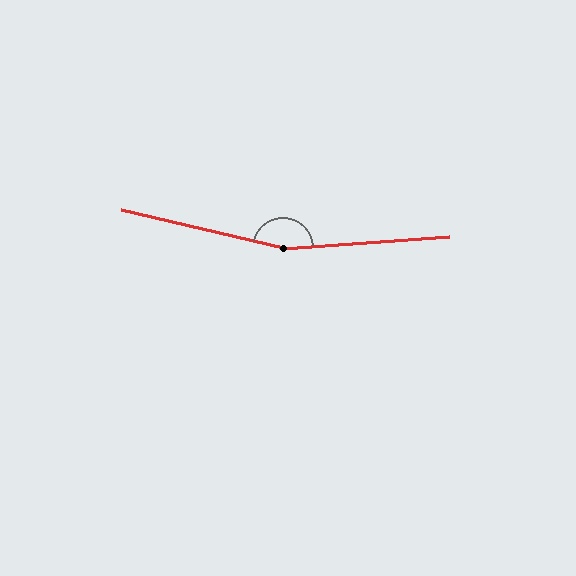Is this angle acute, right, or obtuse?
It is obtuse.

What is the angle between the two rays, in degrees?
Approximately 163 degrees.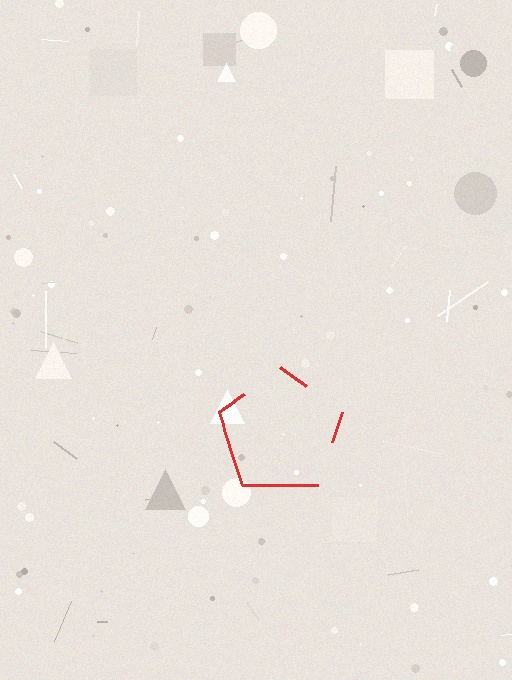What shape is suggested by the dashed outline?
The dashed outline suggests a pentagon.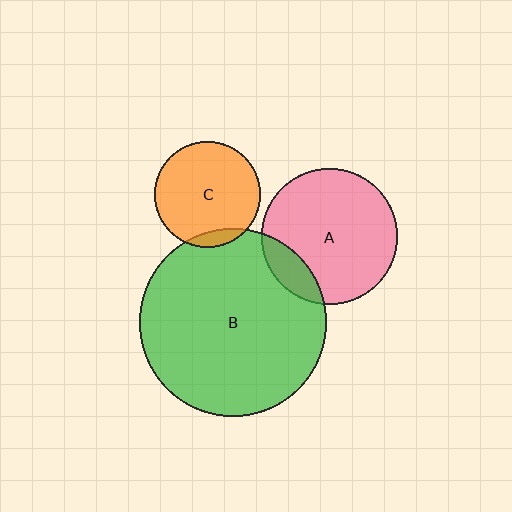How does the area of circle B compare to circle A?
Approximately 1.9 times.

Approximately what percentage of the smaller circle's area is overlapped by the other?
Approximately 15%.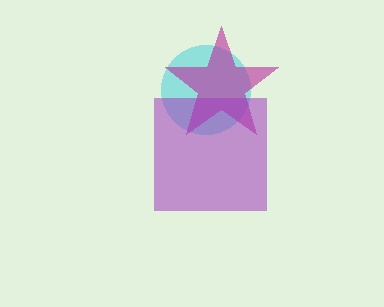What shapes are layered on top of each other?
The layered shapes are: a cyan circle, a magenta star, a purple square.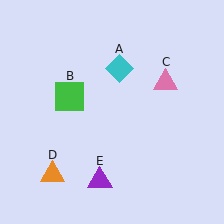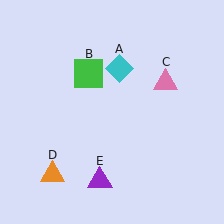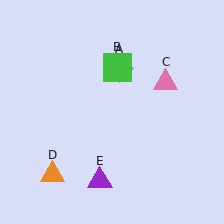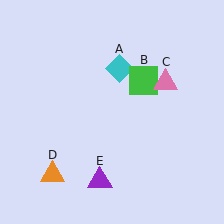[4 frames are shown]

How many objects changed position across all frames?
1 object changed position: green square (object B).